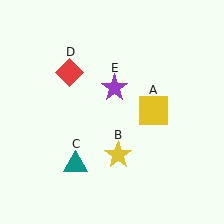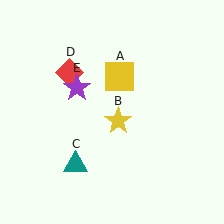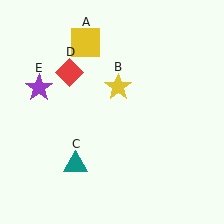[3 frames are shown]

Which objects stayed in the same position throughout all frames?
Teal triangle (object C) and red diamond (object D) remained stationary.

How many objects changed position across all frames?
3 objects changed position: yellow square (object A), yellow star (object B), purple star (object E).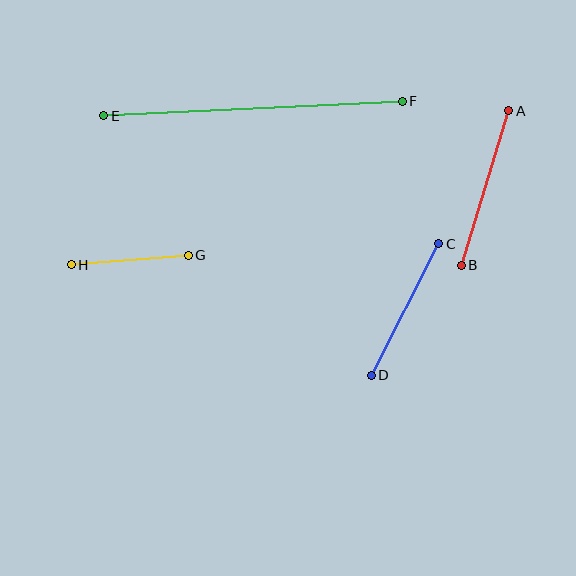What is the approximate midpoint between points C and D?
The midpoint is at approximately (405, 309) pixels.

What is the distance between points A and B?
The distance is approximately 162 pixels.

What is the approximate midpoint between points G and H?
The midpoint is at approximately (130, 260) pixels.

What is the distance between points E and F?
The distance is approximately 299 pixels.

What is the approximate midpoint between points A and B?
The midpoint is at approximately (485, 188) pixels.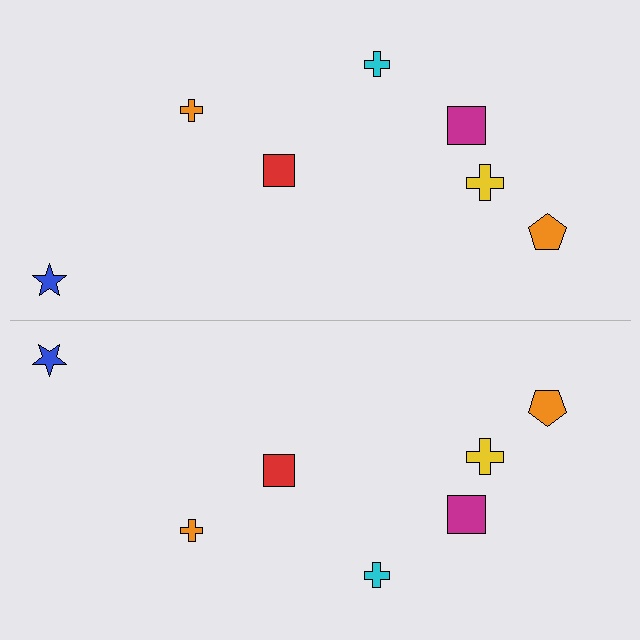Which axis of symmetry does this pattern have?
The pattern has a horizontal axis of symmetry running through the center of the image.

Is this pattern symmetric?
Yes, this pattern has bilateral (reflection) symmetry.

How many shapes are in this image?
There are 14 shapes in this image.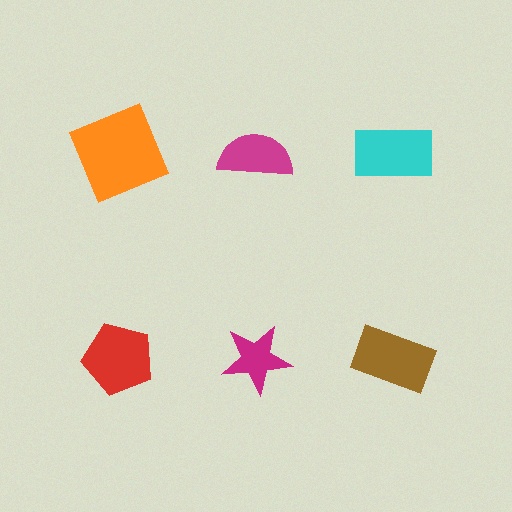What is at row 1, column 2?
A magenta semicircle.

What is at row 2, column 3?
A brown rectangle.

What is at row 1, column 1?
An orange square.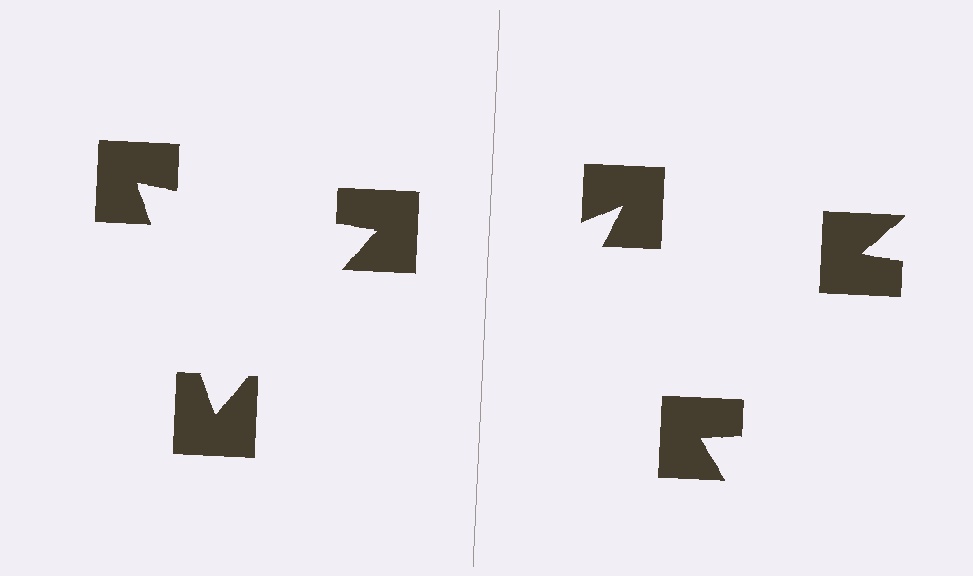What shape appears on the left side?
An illusory triangle.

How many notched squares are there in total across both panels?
6 — 3 on each side.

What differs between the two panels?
The notched squares are positioned identically on both sides; only the wedge orientations differ. On the left they align to a triangle; on the right they are misaligned.